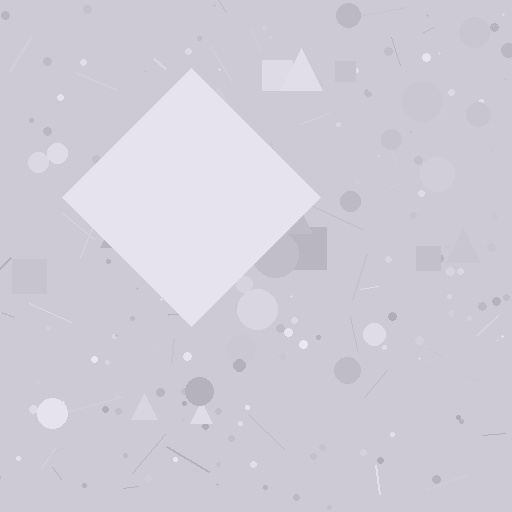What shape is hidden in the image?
A diamond is hidden in the image.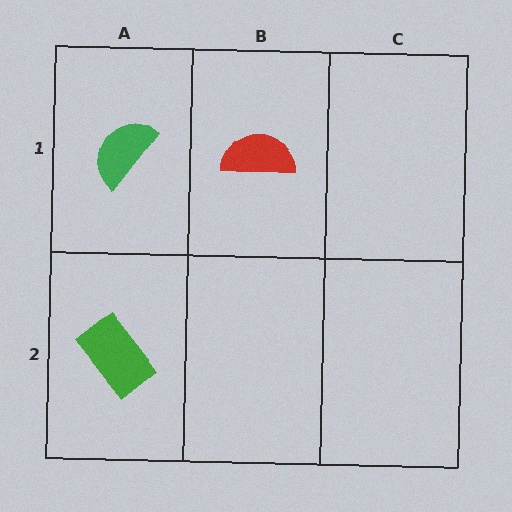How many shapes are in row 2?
1 shape.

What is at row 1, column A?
A green semicircle.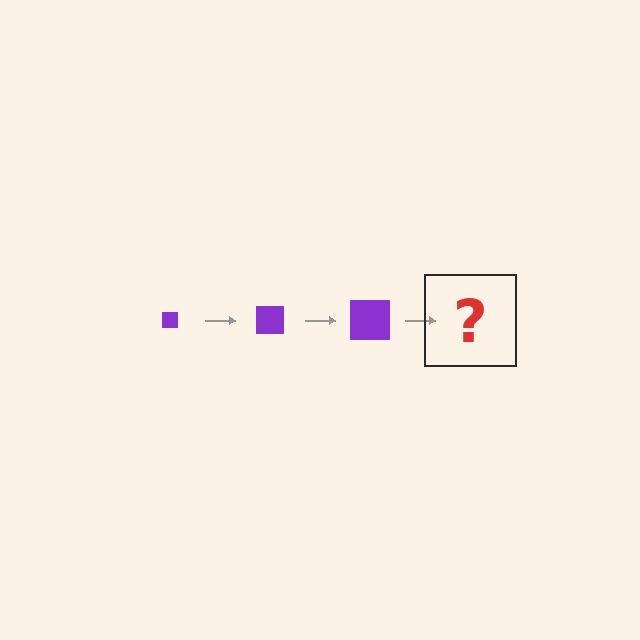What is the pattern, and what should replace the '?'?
The pattern is that the square gets progressively larger each step. The '?' should be a purple square, larger than the previous one.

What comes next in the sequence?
The next element should be a purple square, larger than the previous one.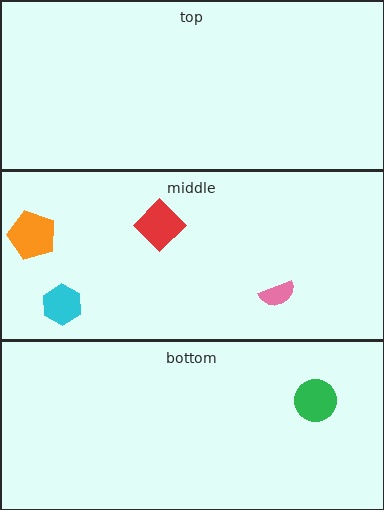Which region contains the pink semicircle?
The middle region.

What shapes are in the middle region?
The pink semicircle, the cyan hexagon, the orange pentagon, the red diamond.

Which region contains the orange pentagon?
The middle region.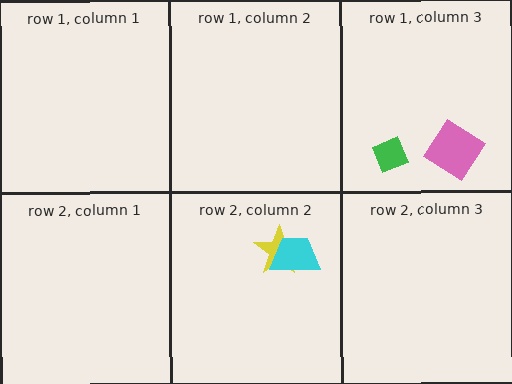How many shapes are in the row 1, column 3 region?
2.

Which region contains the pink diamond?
The row 1, column 3 region.